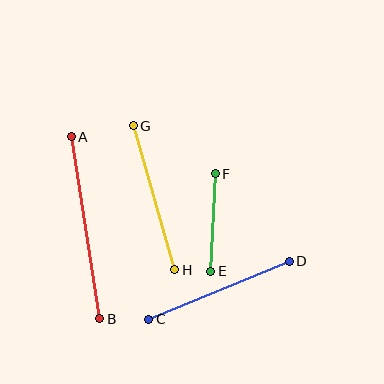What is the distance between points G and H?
The distance is approximately 150 pixels.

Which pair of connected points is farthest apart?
Points A and B are farthest apart.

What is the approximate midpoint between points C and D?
The midpoint is at approximately (219, 290) pixels.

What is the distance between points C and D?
The distance is approximately 152 pixels.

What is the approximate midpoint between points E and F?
The midpoint is at approximately (213, 222) pixels.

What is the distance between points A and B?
The distance is approximately 184 pixels.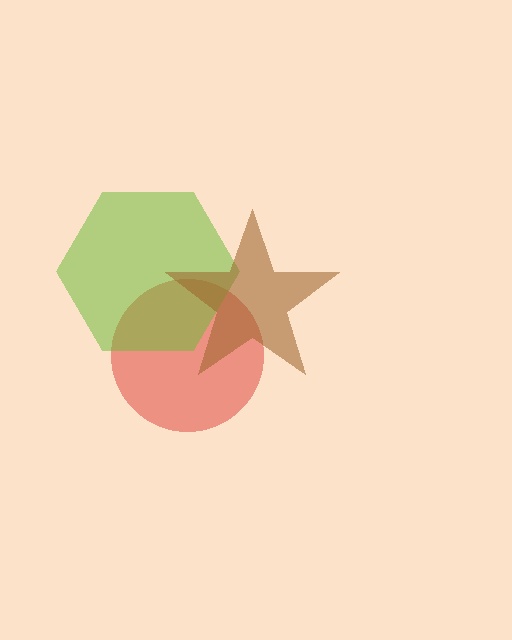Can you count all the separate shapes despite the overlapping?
Yes, there are 3 separate shapes.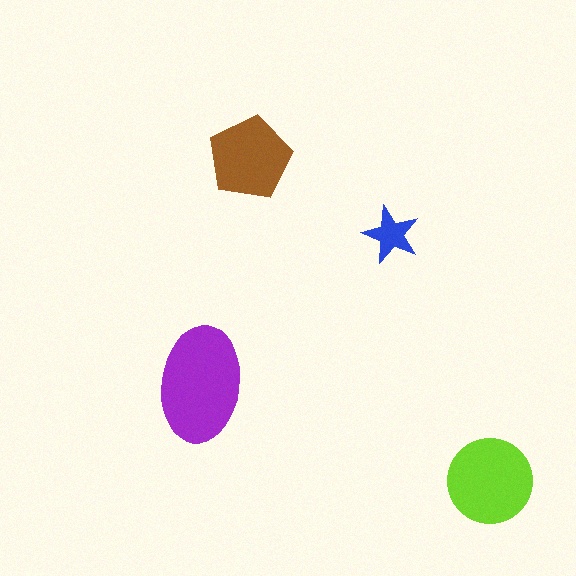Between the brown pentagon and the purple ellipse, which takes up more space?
The purple ellipse.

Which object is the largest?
The purple ellipse.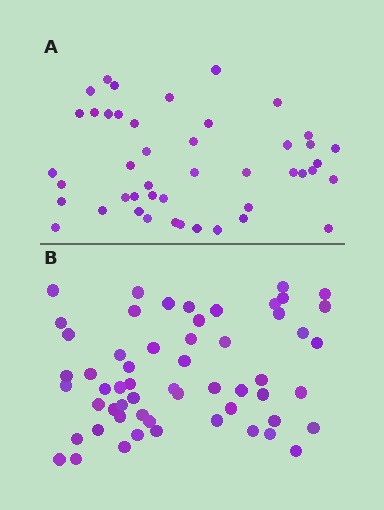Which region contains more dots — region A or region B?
Region B (the bottom region) has more dots.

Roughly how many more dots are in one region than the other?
Region B has roughly 12 or so more dots than region A.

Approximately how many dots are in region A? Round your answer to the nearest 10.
About 40 dots. (The exact count is 45, which rounds to 40.)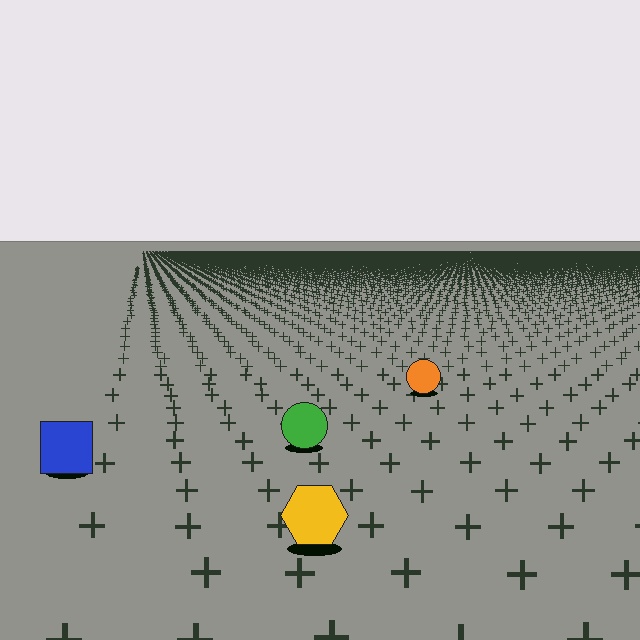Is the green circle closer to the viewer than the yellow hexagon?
No. The yellow hexagon is closer — you can tell from the texture gradient: the ground texture is coarser near it.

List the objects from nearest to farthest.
From nearest to farthest: the yellow hexagon, the blue square, the green circle, the orange circle.